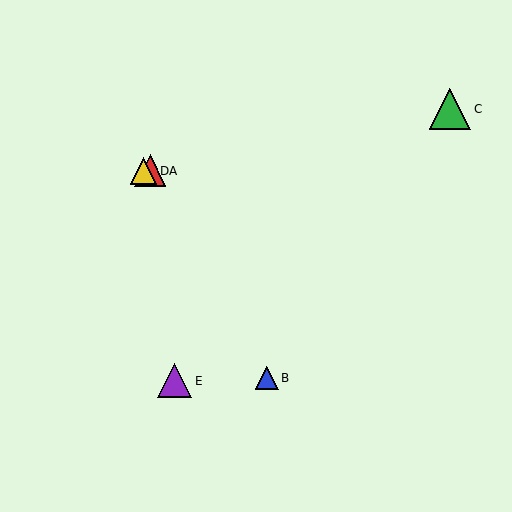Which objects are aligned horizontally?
Objects A, D are aligned horizontally.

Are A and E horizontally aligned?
No, A is at y≈171 and E is at y≈381.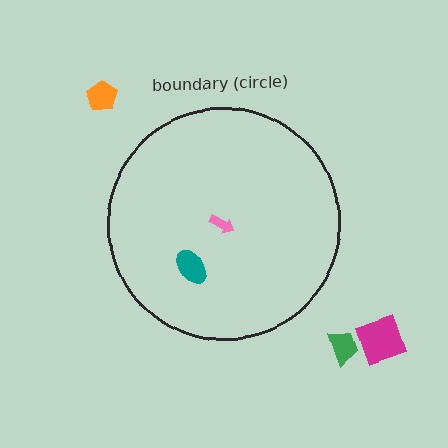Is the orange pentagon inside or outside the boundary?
Outside.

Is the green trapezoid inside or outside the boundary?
Outside.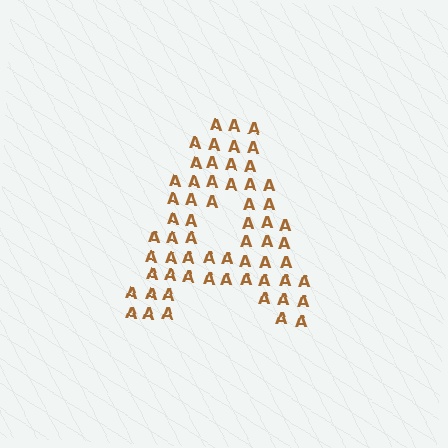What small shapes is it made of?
It is made of small letter A's.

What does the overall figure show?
The overall figure shows the letter A.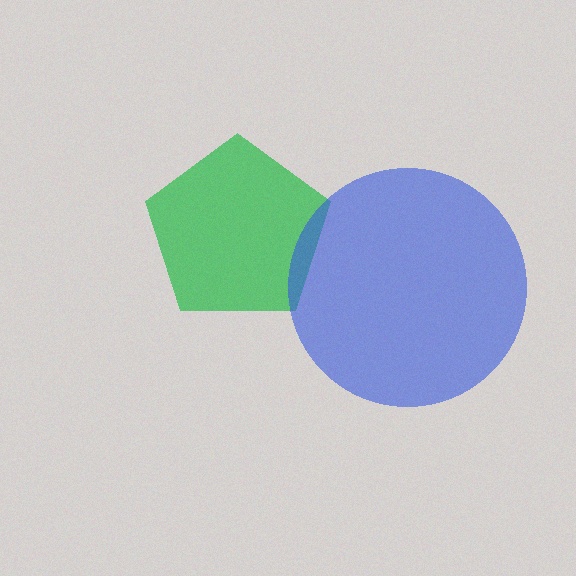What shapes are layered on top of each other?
The layered shapes are: a green pentagon, a blue circle.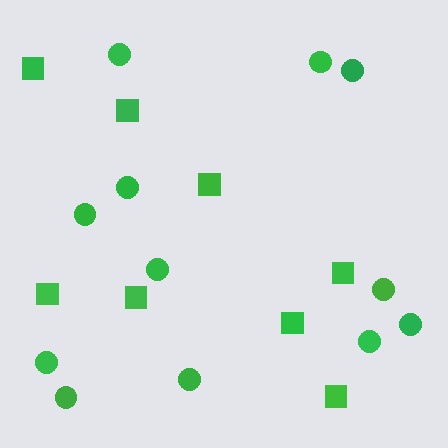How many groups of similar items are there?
There are 2 groups: one group of squares (8) and one group of circles (12).